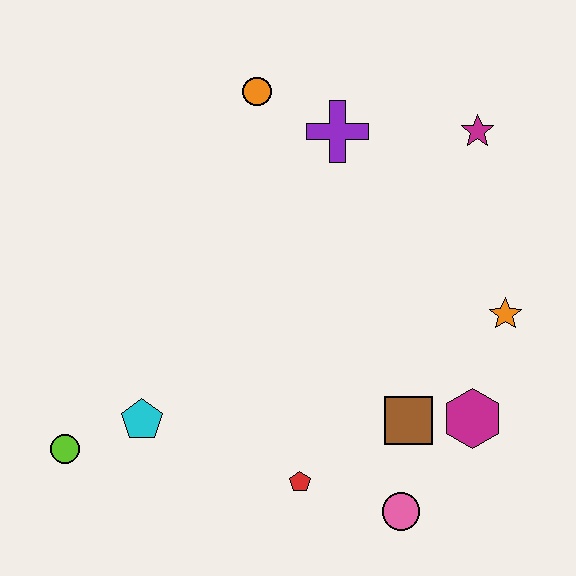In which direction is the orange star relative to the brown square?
The orange star is above the brown square.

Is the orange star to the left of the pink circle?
No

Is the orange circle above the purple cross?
Yes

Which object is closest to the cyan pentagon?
The lime circle is closest to the cyan pentagon.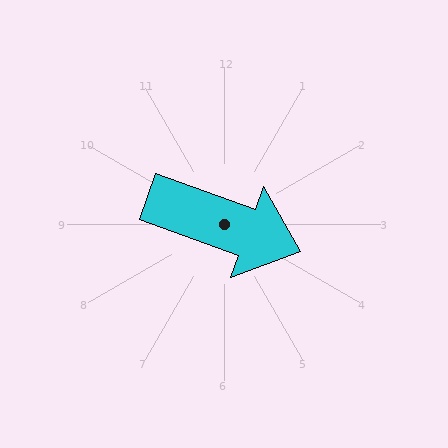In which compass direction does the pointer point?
East.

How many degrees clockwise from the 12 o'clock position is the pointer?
Approximately 110 degrees.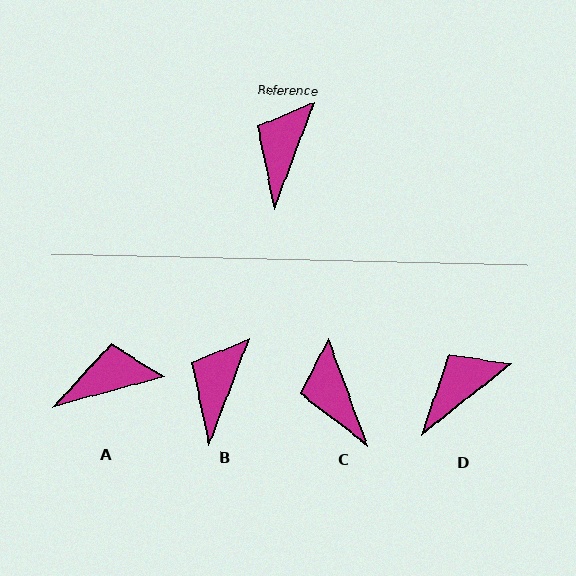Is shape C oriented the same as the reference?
No, it is off by about 41 degrees.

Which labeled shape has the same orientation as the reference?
B.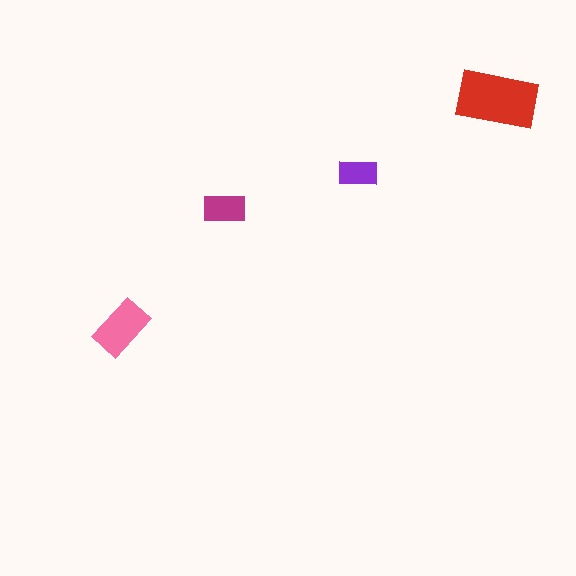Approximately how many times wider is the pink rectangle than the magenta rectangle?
About 1.5 times wider.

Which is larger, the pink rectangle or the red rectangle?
The red one.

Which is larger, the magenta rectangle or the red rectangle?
The red one.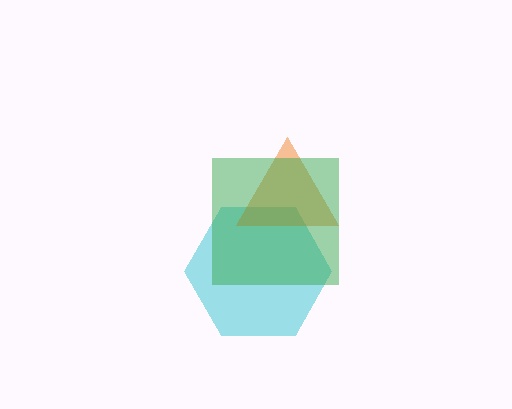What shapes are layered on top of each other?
The layered shapes are: a cyan hexagon, an orange triangle, a green square.